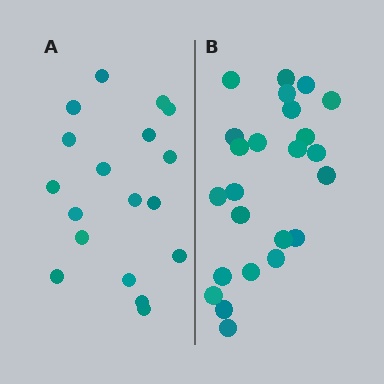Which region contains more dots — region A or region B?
Region B (the right region) has more dots.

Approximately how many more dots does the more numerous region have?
Region B has about 6 more dots than region A.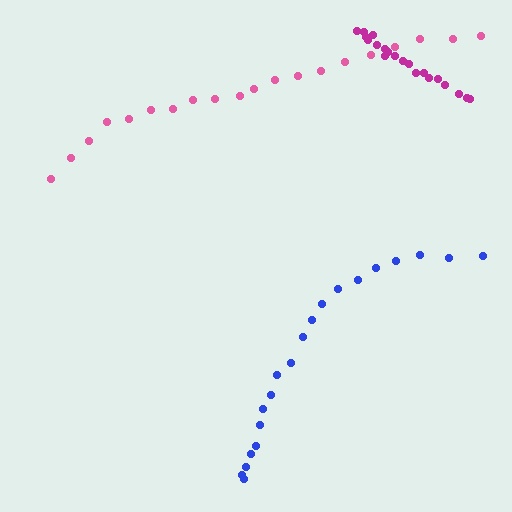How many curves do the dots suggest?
There are 3 distinct paths.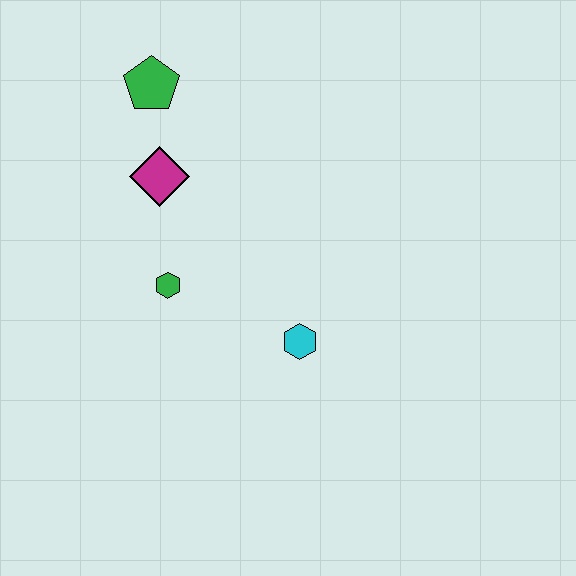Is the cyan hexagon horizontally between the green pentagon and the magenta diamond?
No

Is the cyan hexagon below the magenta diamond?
Yes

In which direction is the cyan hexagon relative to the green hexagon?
The cyan hexagon is to the right of the green hexagon.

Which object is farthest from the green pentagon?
The cyan hexagon is farthest from the green pentagon.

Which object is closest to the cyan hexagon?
The green hexagon is closest to the cyan hexagon.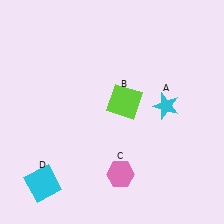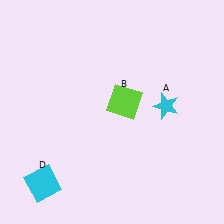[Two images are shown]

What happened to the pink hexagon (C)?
The pink hexagon (C) was removed in Image 2. It was in the bottom-right area of Image 1.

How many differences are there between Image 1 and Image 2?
There is 1 difference between the two images.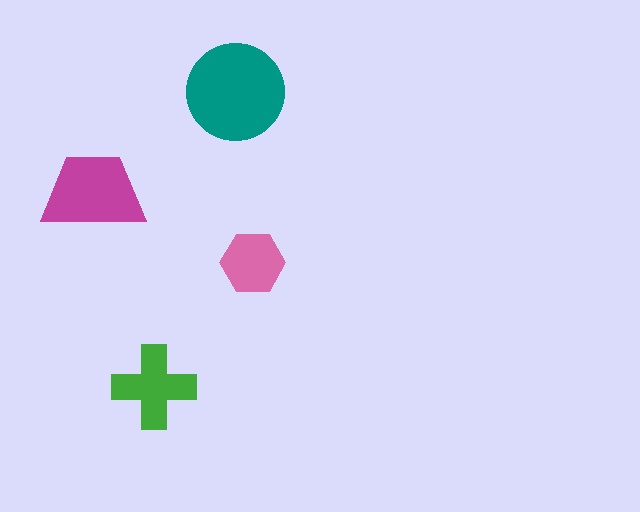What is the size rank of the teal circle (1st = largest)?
1st.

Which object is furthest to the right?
The pink hexagon is rightmost.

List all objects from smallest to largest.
The pink hexagon, the green cross, the magenta trapezoid, the teal circle.